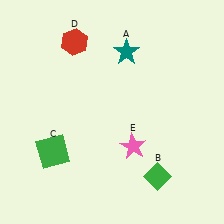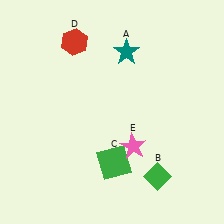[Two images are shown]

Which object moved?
The green square (C) moved right.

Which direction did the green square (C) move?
The green square (C) moved right.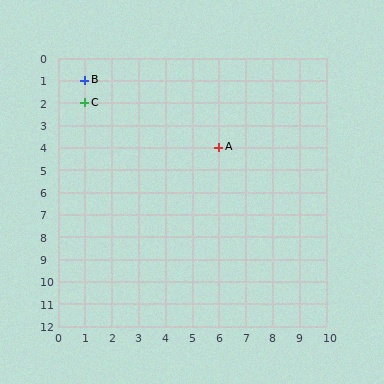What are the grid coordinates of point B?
Point B is at grid coordinates (1, 1).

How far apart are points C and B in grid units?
Points C and B are 1 row apart.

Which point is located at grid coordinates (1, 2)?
Point C is at (1, 2).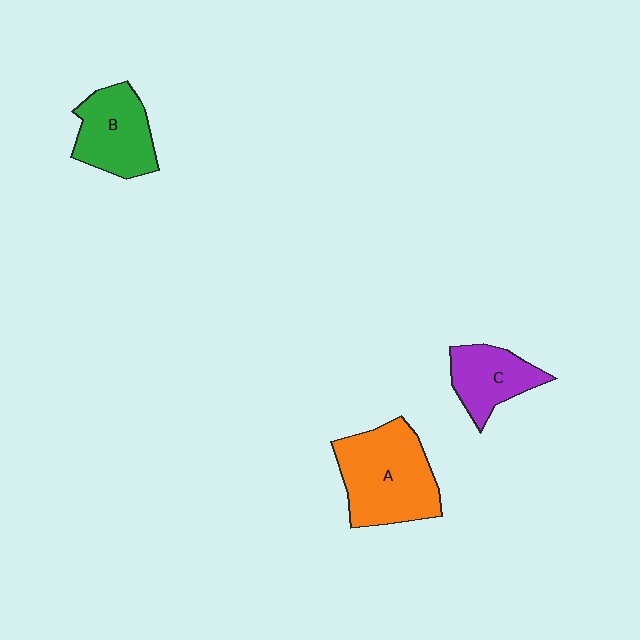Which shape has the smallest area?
Shape C (purple).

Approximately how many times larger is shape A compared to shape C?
Approximately 1.8 times.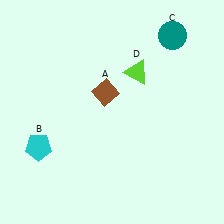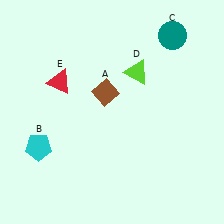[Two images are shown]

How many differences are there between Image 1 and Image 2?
There is 1 difference between the two images.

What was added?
A red triangle (E) was added in Image 2.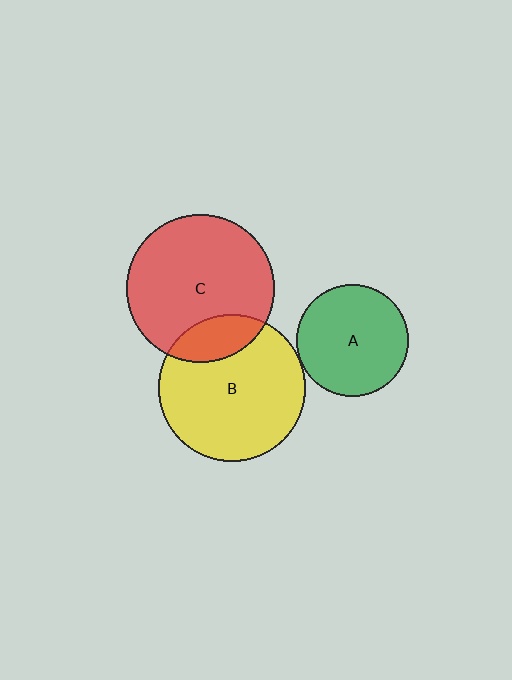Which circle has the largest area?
Circle C (red).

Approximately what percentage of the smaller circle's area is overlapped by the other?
Approximately 20%.